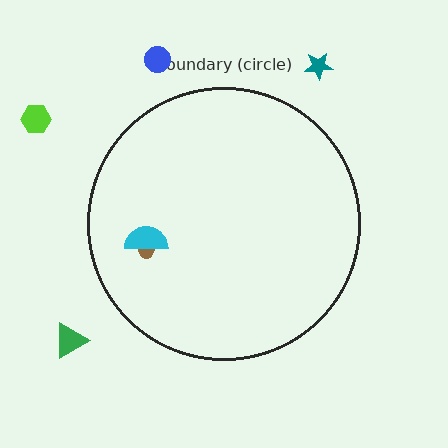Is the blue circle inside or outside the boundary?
Outside.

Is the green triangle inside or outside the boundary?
Outside.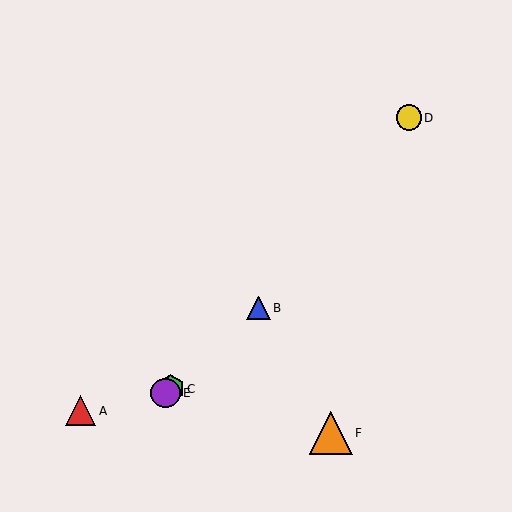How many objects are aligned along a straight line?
3 objects (B, C, E) are aligned along a straight line.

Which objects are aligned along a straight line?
Objects B, C, E are aligned along a straight line.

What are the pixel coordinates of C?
Object C is at (170, 389).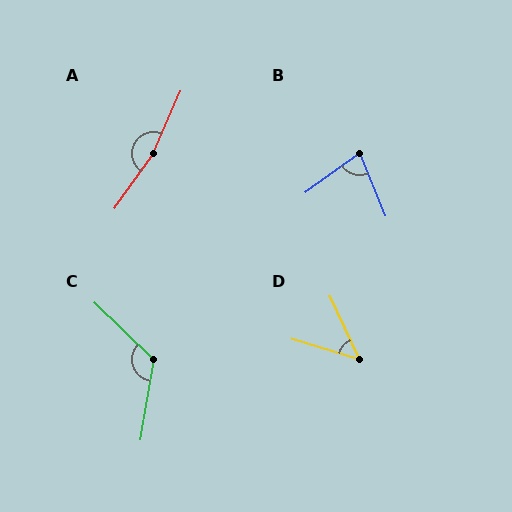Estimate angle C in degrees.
Approximately 125 degrees.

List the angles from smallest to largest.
D (49°), B (77°), C (125°), A (168°).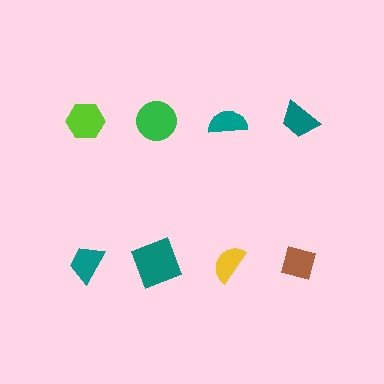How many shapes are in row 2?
4 shapes.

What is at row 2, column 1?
A teal trapezoid.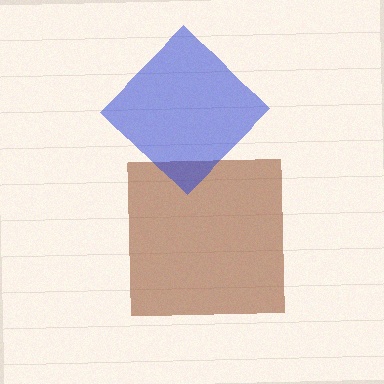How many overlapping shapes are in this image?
There are 2 overlapping shapes in the image.